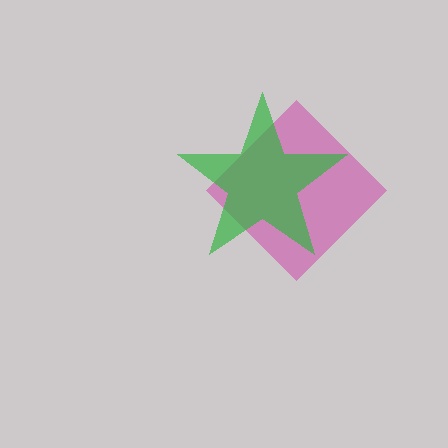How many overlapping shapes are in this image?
There are 2 overlapping shapes in the image.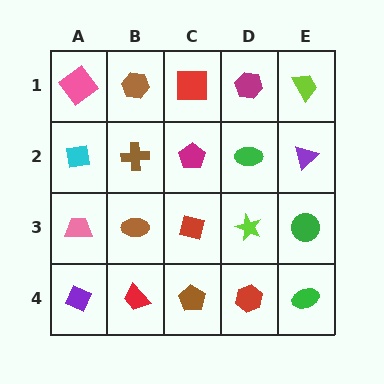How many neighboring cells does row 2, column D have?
4.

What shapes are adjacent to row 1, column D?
A green ellipse (row 2, column D), a red square (row 1, column C), a lime trapezoid (row 1, column E).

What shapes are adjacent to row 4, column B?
A brown ellipse (row 3, column B), a purple diamond (row 4, column A), a brown pentagon (row 4, column C).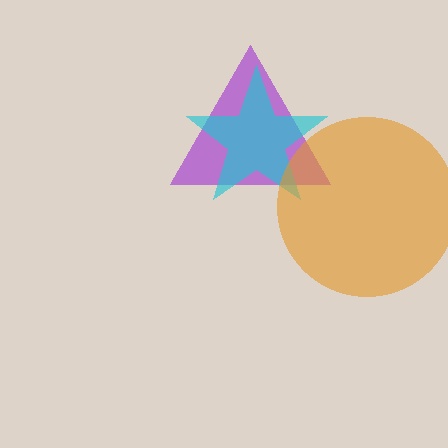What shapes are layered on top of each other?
The layered shapes are: a purple triangle, a cyan star, an orange circle.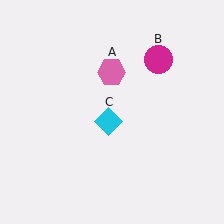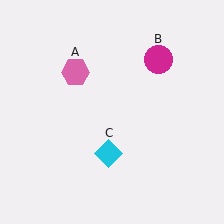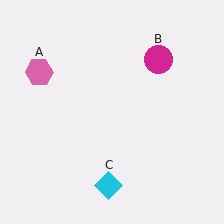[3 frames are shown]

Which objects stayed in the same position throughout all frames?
Magenta circle (object B) remained stationary.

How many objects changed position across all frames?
2 objects changed position: pink hexagon (object A), cyan diamond (object C).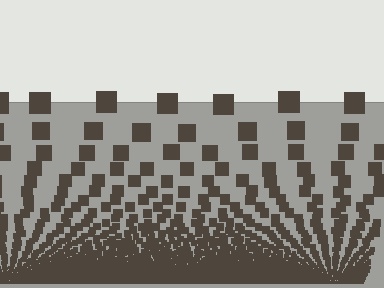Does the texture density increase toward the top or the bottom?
Density increases toward the bottom.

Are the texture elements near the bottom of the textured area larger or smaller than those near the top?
Smaller. The gradient is inverted — elements near the bottom are smaller and denser.